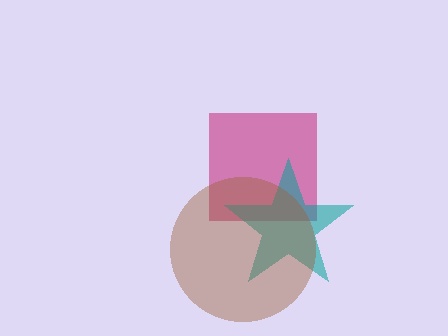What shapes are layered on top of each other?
The layered shapes are: a magenta square, a teal star, a brown circle.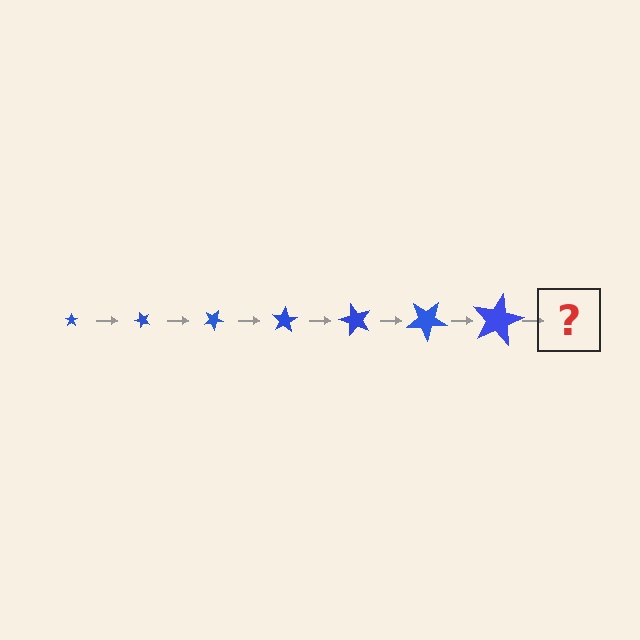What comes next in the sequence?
The next element should be a star, larger than the previous one and rotated 350 degrees from the start.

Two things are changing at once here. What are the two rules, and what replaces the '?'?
The two rules are that the star grows larger each step and it rotates 50 degrees each step. The '?' should be a star, larger than the previous one and rotated 350 degrees from the start.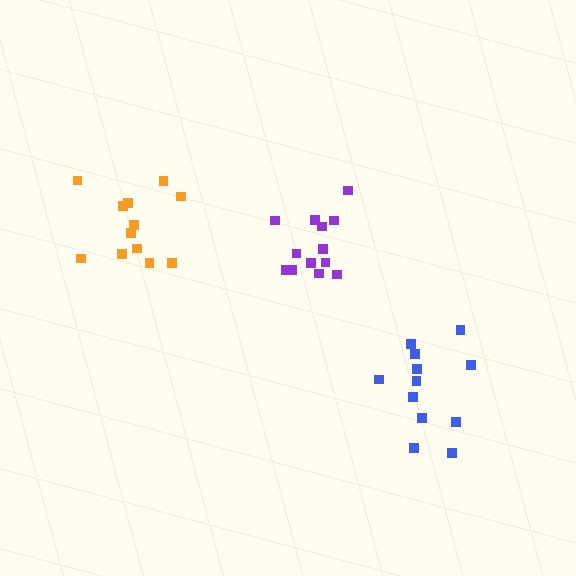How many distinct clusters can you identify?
There are 3 distinct clusters.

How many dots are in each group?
Group 1: 12 dots, Group 2: 12 dots, Group 3: 13 dots (37 total).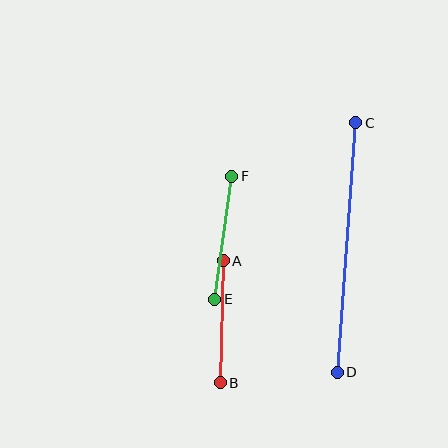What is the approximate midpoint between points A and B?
The midpoint is at approximately (222, 322) pixels.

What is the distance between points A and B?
The distance is approximately 122 pixels.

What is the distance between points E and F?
The distance is approximately 124 pixels.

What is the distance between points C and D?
The distance is approximately 251 pixels.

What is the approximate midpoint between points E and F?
The midpoint is at approximately (223, 238) pixels.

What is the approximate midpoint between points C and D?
The midpoint is at approximately (346, 248) pixels.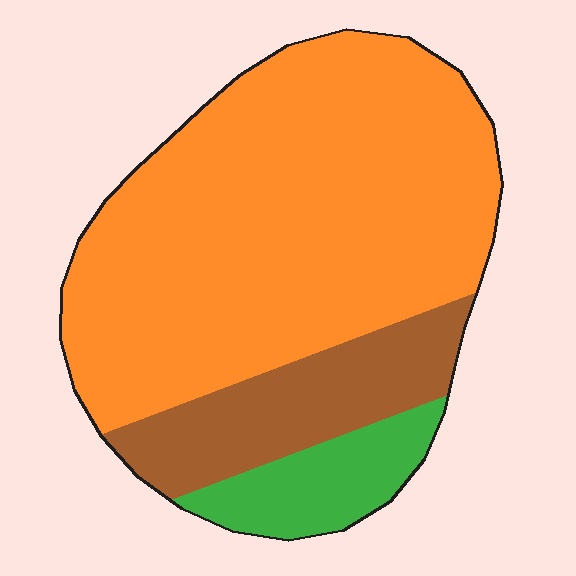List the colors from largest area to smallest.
From largest to smallest: orange, brown, green.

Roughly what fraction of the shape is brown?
Brown takes up between a sixth and a third of the shape.